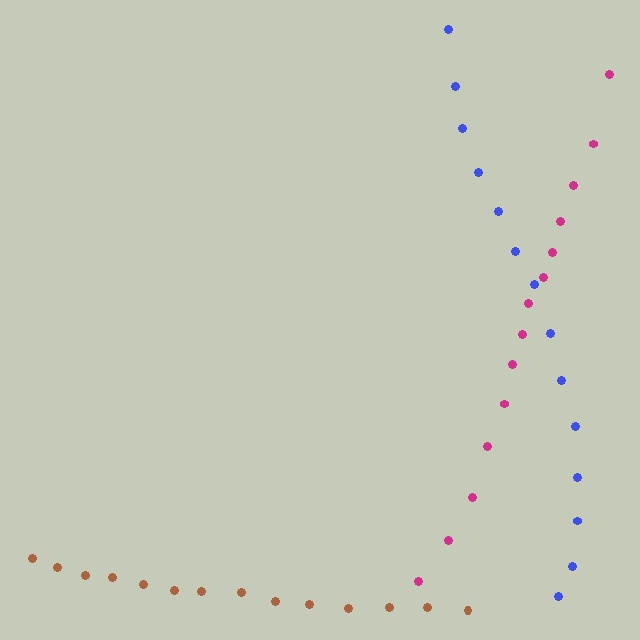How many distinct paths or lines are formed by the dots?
There are 3 distinct paths.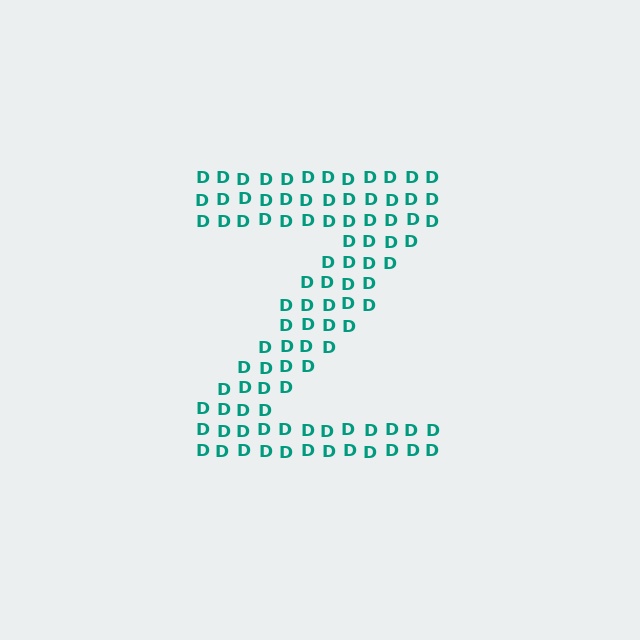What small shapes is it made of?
It is made of small letter D's.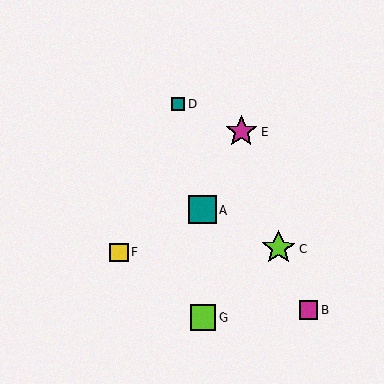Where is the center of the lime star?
The center of the lime star is at (279, 248).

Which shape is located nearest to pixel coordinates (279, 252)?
The lime star (labeled C) at (279, 248) is nearest to that location.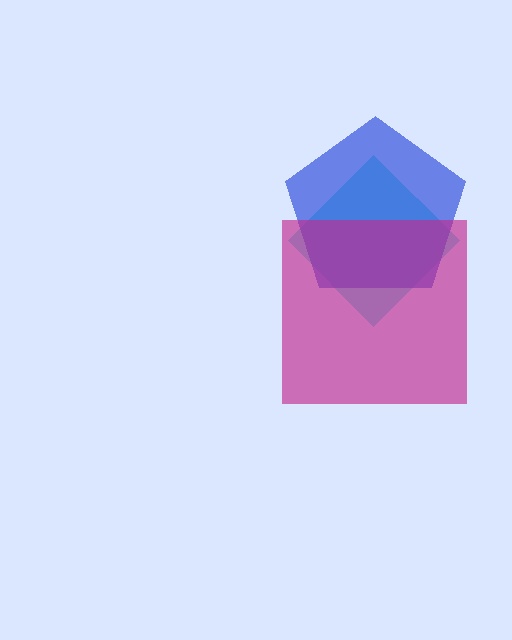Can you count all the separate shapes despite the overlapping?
Yes, there are 3 separate shapes.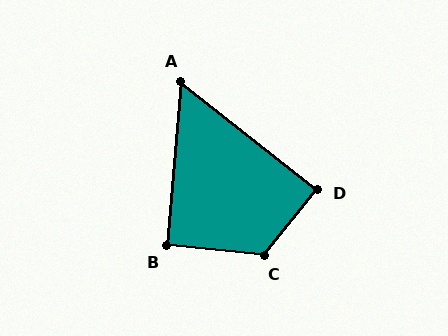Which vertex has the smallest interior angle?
A, at approximately 57 degrees.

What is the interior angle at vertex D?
Approximately 89 degrees (approximately right).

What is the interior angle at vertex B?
Approximately 91 degrees (approximately right).